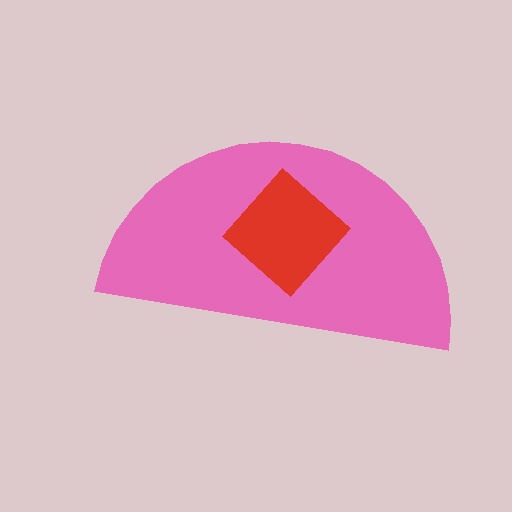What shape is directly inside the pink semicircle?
The red diamond.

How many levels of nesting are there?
2.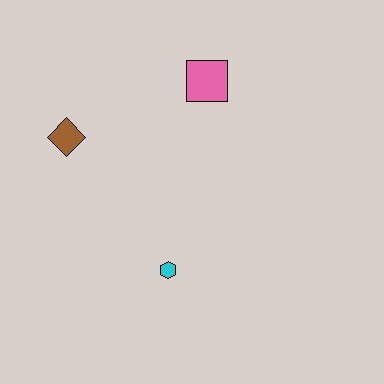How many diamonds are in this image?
There is 1 diamond.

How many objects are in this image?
There are 3 objects.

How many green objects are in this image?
There are no green objects.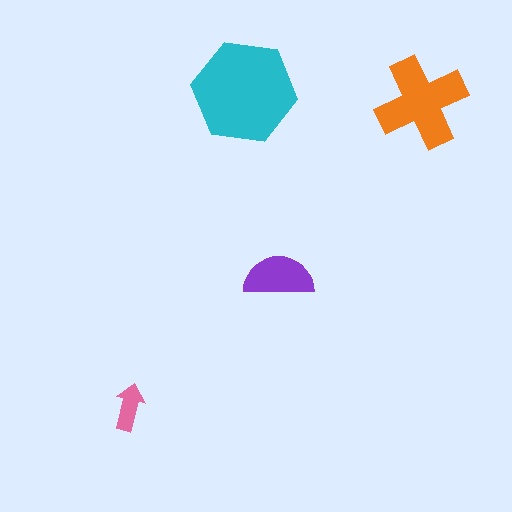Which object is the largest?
The cyan hexagon.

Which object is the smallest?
The pink arrow.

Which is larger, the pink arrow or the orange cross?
The orange cross.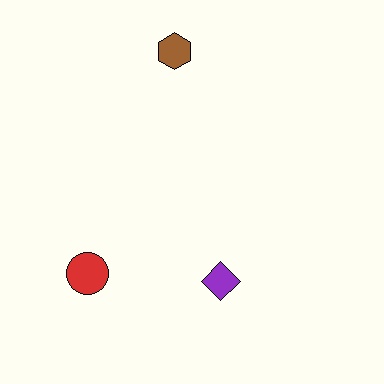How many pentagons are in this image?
There are no pentagons.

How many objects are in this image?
There are 3 objects.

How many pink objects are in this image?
There are no pink objects.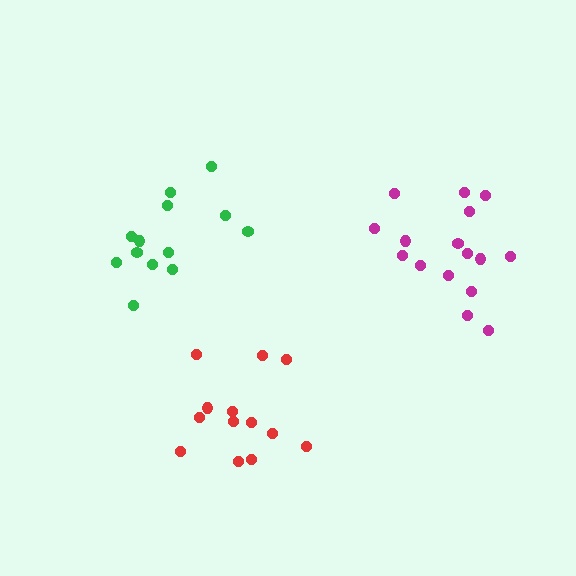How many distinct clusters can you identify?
There are 3 distinct clusters.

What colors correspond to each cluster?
The clusters are colored: magenta, green, red.